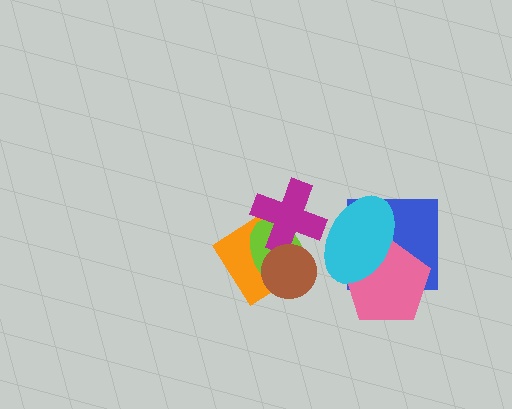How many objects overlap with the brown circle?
3 objects overlap with the brown circle.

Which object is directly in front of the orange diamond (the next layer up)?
The lime ellipse is directly in front of the orange diamond.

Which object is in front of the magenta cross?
The brown circle is in front of the magenta cross.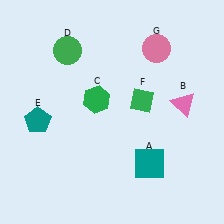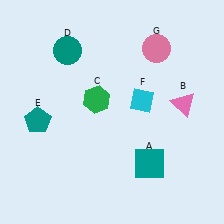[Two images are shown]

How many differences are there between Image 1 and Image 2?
There are 2 differences between the two images.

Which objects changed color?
D changed from green to teal. F changed from green to cyan.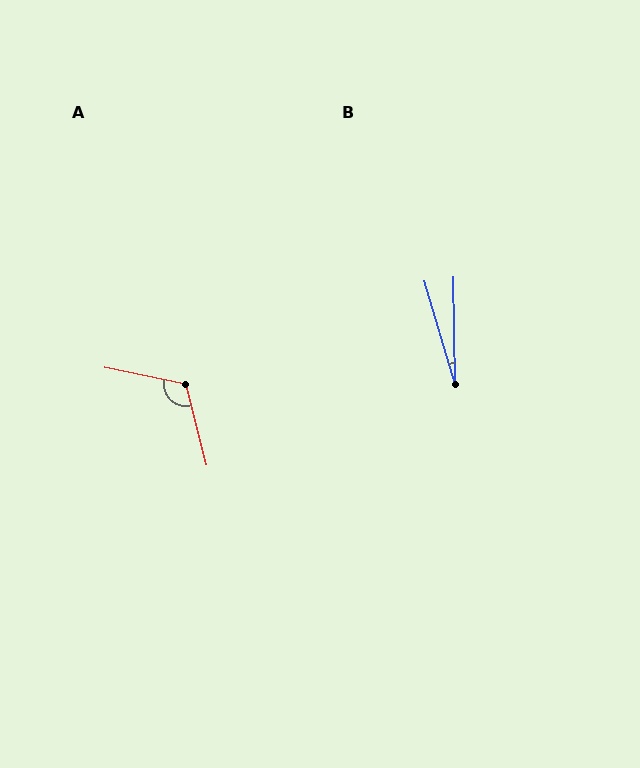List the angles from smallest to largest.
B (15°), A (116°).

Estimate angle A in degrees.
Approximately 116 degrees.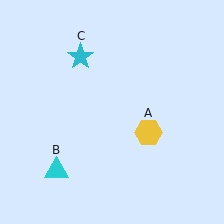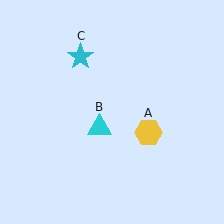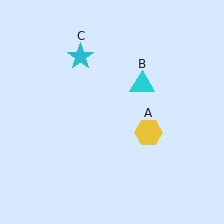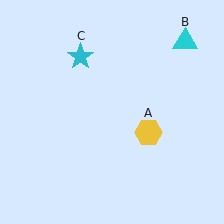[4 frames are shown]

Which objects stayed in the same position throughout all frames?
Yellow hexagon (object A) and cyan star (object C) remained stationary.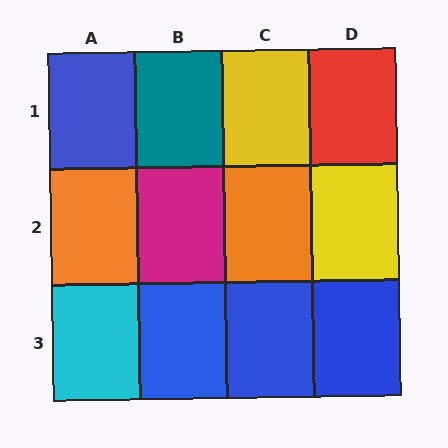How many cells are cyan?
1 cell is cyan.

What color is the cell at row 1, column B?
Teal.